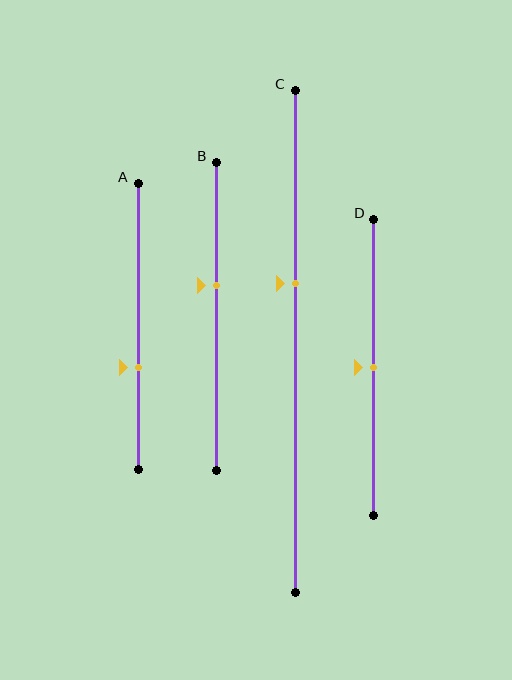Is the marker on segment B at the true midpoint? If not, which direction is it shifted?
No, the marker on segment B is shifted upward by about 10% of the segment length.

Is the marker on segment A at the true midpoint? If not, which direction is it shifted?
No, the marker on segment A is shifted downward by about 14% of the segment length.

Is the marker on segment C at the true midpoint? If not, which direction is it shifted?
No, the marker on segment C is shifted upward by about 12% of the segment length.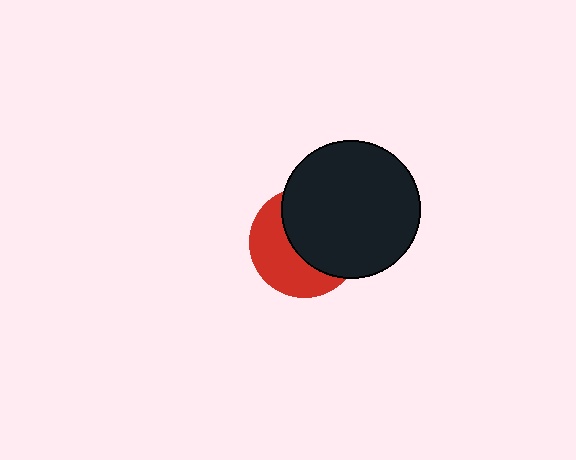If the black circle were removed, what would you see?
You would see the complete red circle.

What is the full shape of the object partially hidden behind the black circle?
The partially hidden object is a red circle.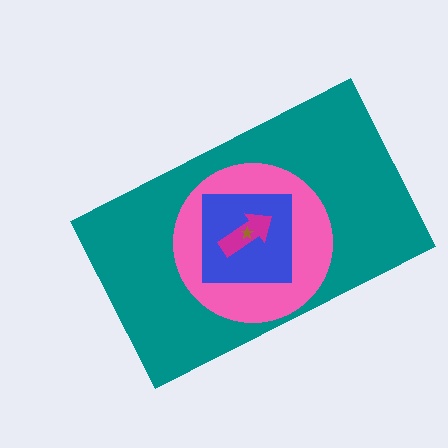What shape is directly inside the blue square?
The magenta arrow.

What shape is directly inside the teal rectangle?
The pink circle.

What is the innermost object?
The brown star.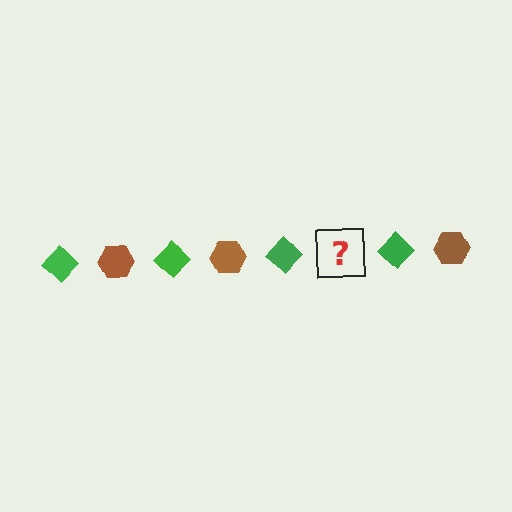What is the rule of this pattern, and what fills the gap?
The rule is that the pattern alternates between green diamond and brown hexagon. The gap should be filled with a brown hexagon.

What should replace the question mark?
The question mark should be replaced with a brown hexagon.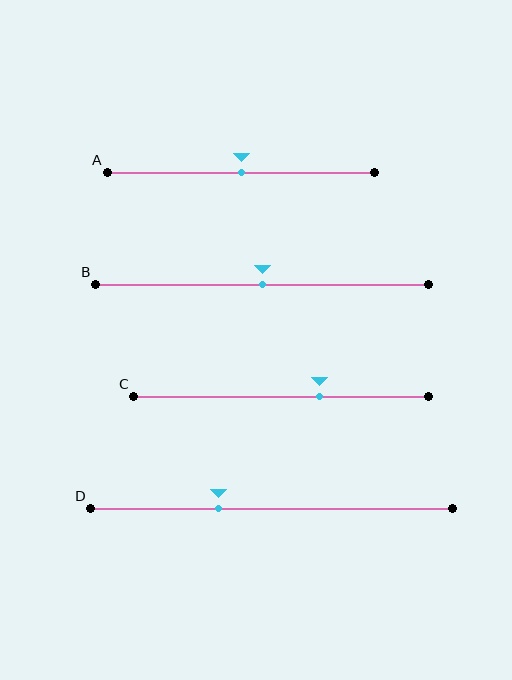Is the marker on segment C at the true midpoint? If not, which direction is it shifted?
No, the marker on segment C is shifted to the right by about 13% of the segment length.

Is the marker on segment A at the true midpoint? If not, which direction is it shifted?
Yes, the marker on segment A is at the true midpoint.